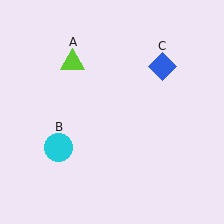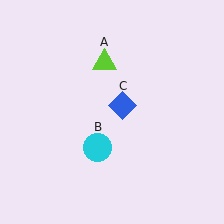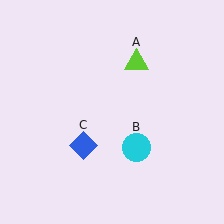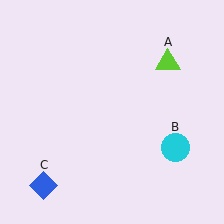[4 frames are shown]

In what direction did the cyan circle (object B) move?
The cyan circle (object B) moved right.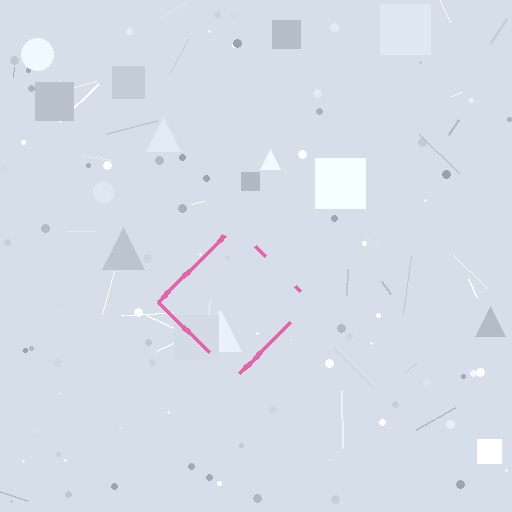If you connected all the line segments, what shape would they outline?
They would outline a diamond.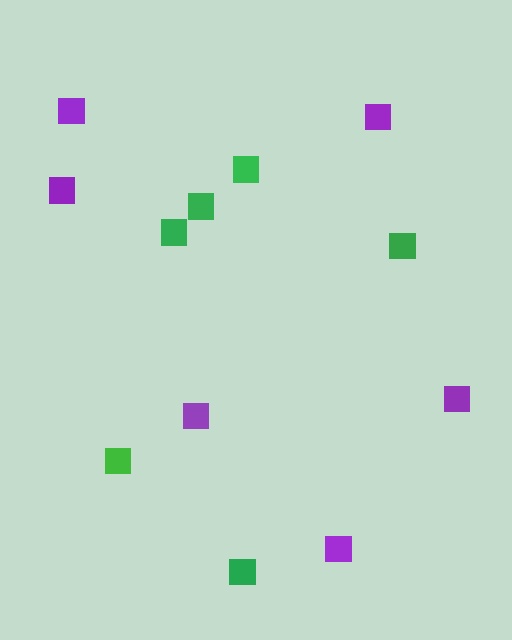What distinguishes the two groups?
There are 2 groups: one group of green squares (6) and one group of purple squares (6).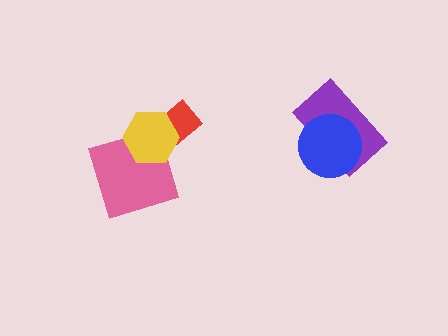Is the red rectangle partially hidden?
Yes, it is partially covered by another shape.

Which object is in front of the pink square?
The yellow hexagon is in front of the pink square.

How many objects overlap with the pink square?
1 object overlaps with the pink square.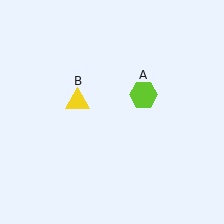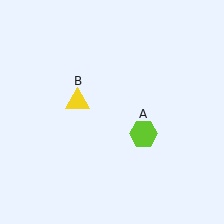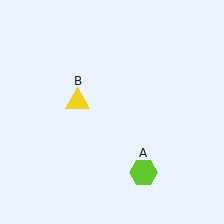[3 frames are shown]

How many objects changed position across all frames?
1 object changed position: lime hexagon (object A).